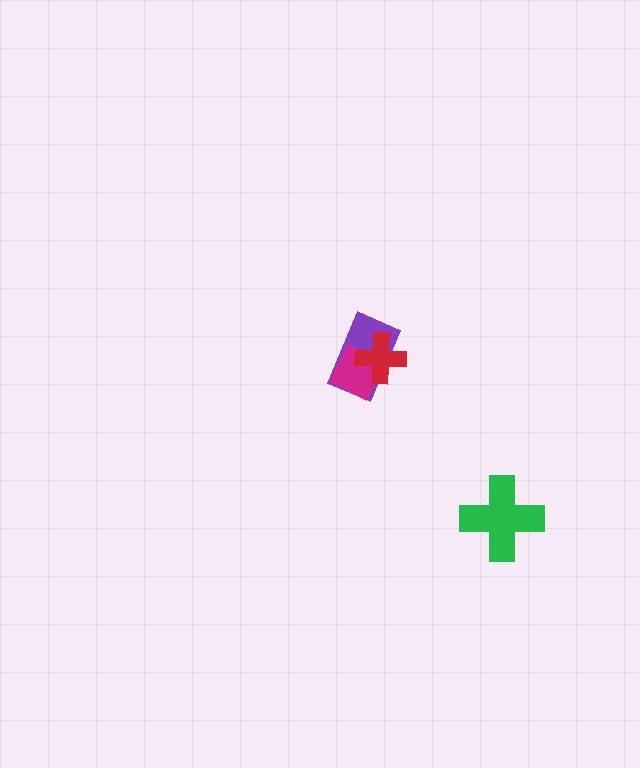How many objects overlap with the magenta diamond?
2 objects overlap with the magenta diamond.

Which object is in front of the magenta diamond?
The red cross is in front of the magenta diamond.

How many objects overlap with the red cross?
2 objects overlap with the red cross.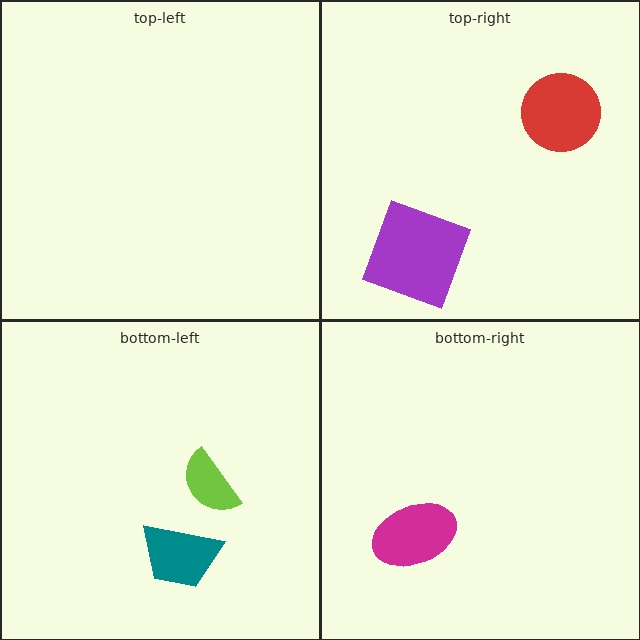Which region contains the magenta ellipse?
The bottom-right region.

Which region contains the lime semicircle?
The bottom-left region.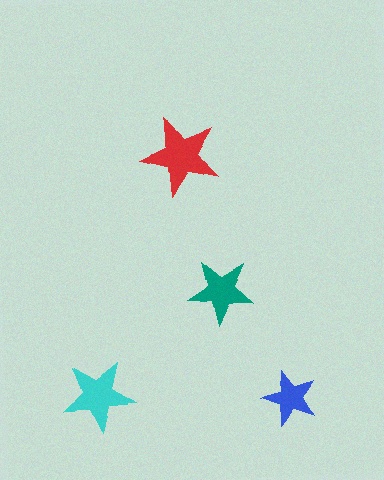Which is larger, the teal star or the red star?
The red one.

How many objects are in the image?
There are 4 objects in the image.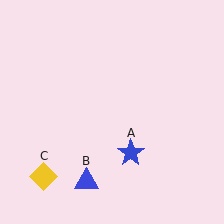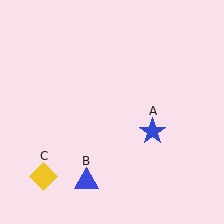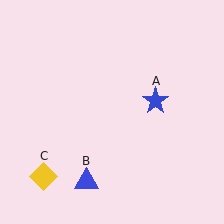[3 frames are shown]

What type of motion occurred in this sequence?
The blue star (object A) rotated counterclockwise around the center of the scene.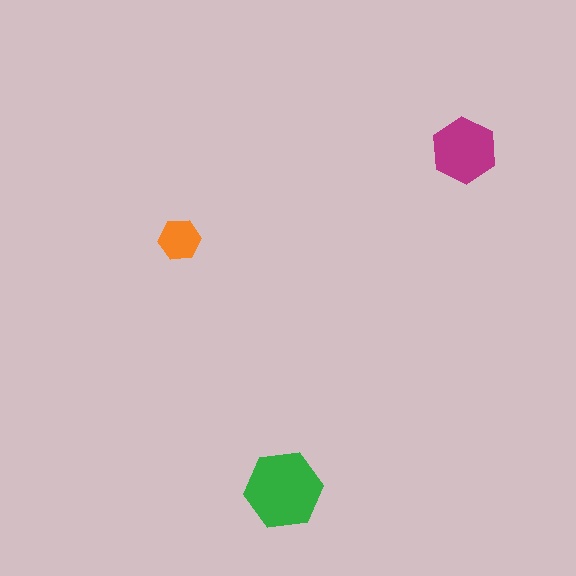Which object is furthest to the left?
The orange hexagon is leftmost.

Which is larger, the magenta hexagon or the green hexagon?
The green one.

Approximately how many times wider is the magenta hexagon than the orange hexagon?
About 1.5 times wider.